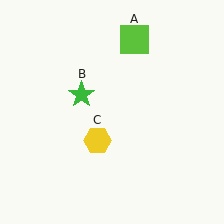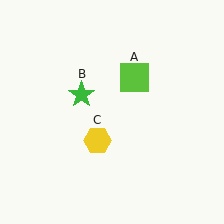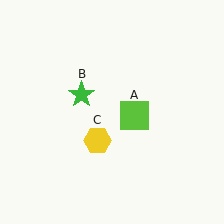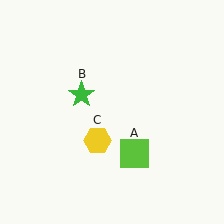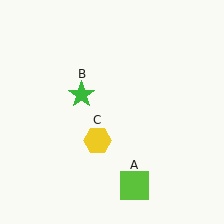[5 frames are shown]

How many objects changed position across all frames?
1 object changed position: lime square (object A).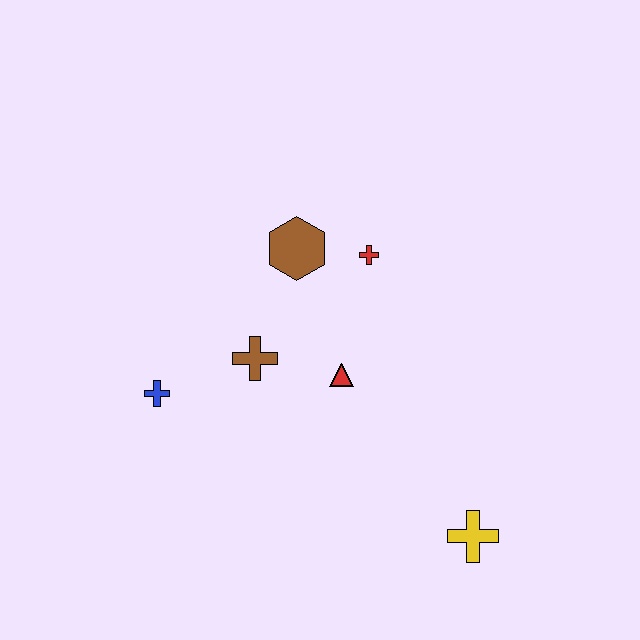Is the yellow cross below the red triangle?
Yes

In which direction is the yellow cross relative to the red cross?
The yellow cross is below the red cross.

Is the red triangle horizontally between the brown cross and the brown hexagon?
No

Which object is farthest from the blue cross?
The yellow cross is farthest from the blue cross.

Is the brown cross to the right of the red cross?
No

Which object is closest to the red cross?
The brown hexagon is closest to the red cross.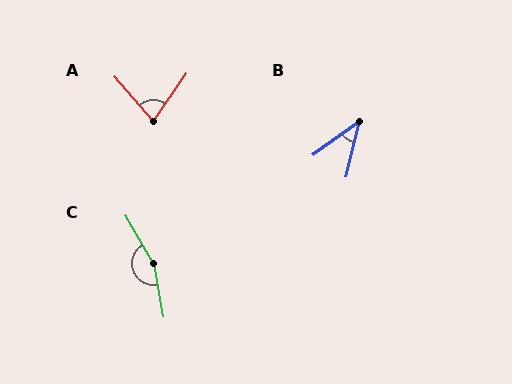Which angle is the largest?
C, at approximately 160 degrees.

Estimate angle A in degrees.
Approximately 75 degrees.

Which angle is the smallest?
B, at approximately 41 degrees.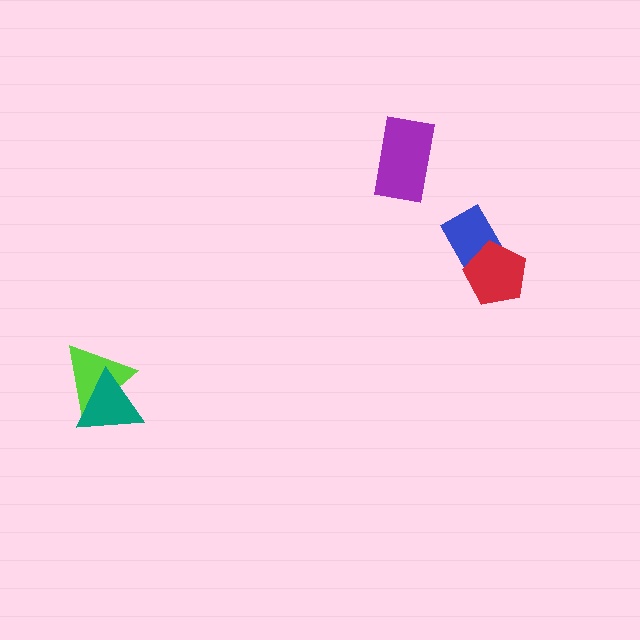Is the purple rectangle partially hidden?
No, no other shape covers it.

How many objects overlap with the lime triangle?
1 object overlaps with the lime triangle.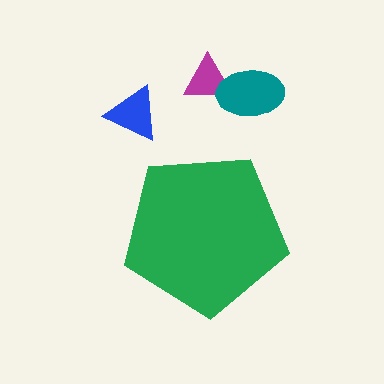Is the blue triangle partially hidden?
No, the blue triangle is fully visible.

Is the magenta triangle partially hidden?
No, the magenta triangle is fully visible.